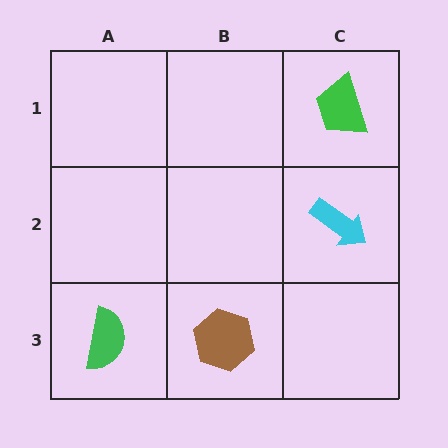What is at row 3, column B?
A brown hexagon.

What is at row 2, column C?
A cyan arrow.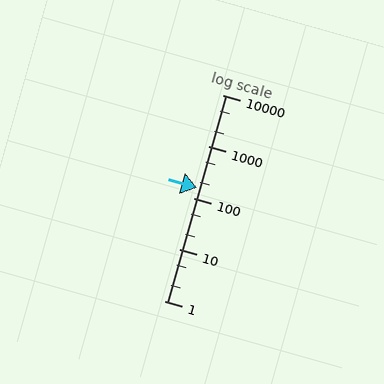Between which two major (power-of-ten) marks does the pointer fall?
The pointer is between 100 and 1000.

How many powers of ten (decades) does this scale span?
The scale spans 4 decades, from 1 to 10000.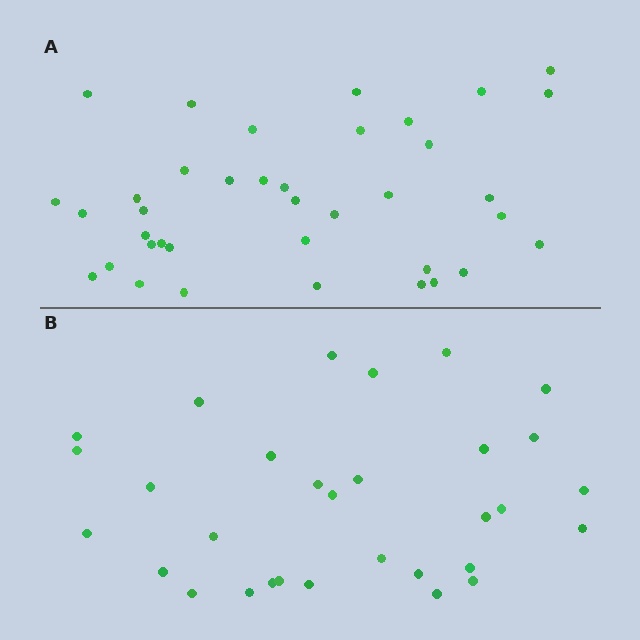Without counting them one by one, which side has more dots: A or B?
Region A (the top region) has more dots.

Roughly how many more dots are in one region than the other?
Region A has roughly 8 or so more dots than region B.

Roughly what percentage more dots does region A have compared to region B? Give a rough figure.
About 25% more.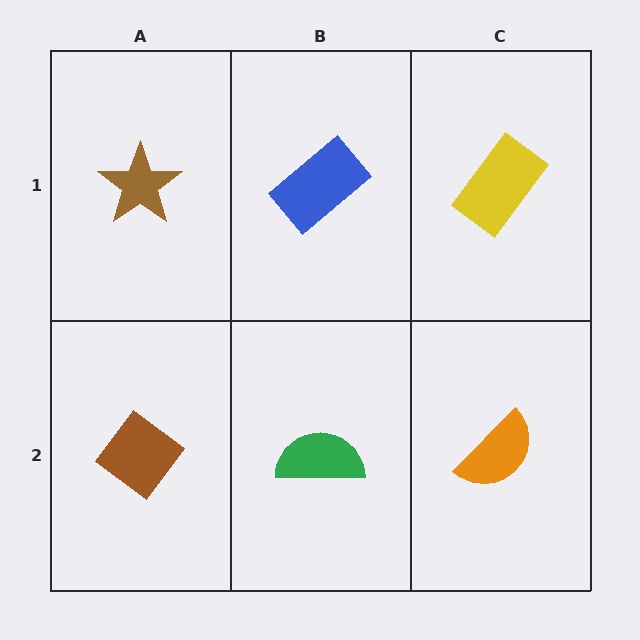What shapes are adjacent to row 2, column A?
A brown star (row 1, column A), a green semicircle (row 2, column B).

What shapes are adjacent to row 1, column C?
An orange semicircle (row 2, column C), a blue rectangle (row 1, column B).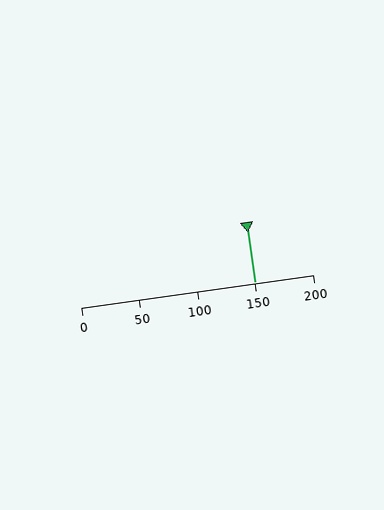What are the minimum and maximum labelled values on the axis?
The axis runs from 0 to 200.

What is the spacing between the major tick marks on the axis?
The major ticks are spaced 50 apart.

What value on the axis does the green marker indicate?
The marker indicates approximately 150.